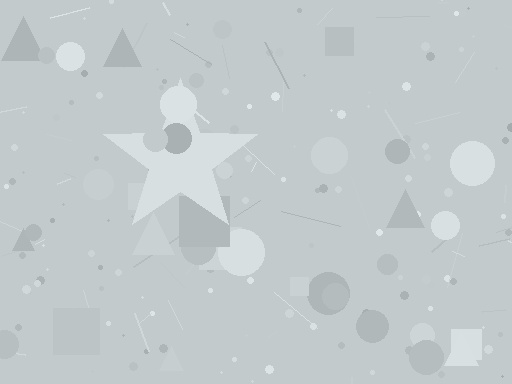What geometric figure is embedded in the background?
A star is embedded in the background.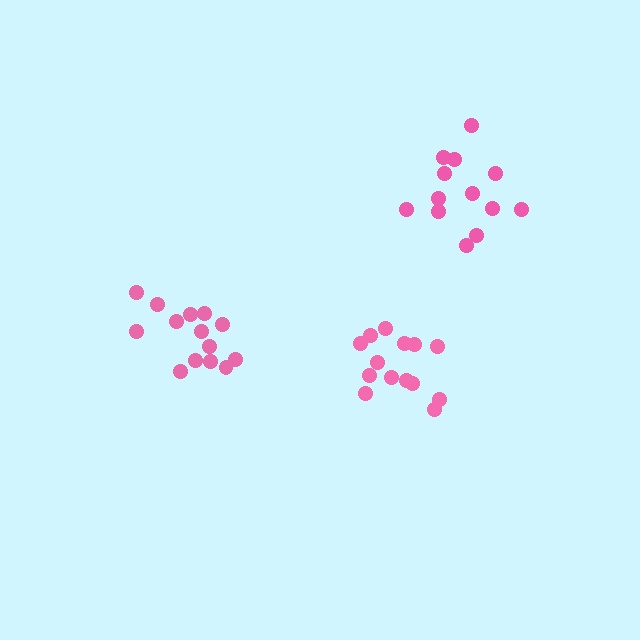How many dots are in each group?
Group 1: 14 dots, Group 2: 14 dots, Group 3: 13 dots (41 total).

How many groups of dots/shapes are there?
There are 3 groups.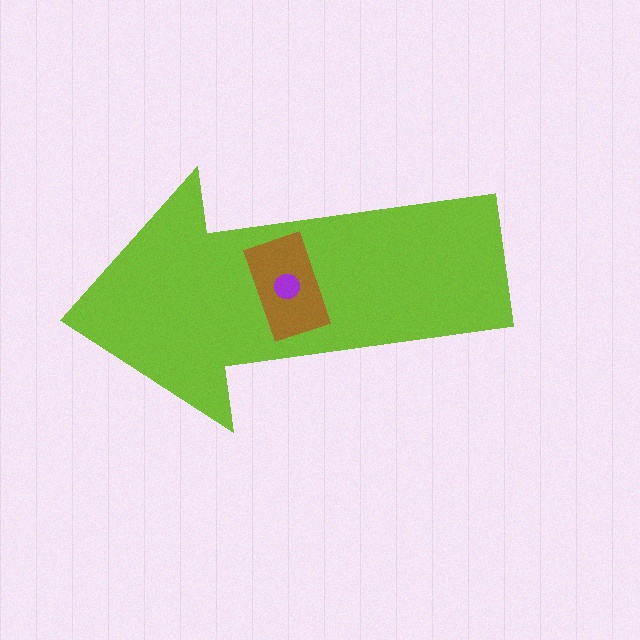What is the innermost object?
The purple circle.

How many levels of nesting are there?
3.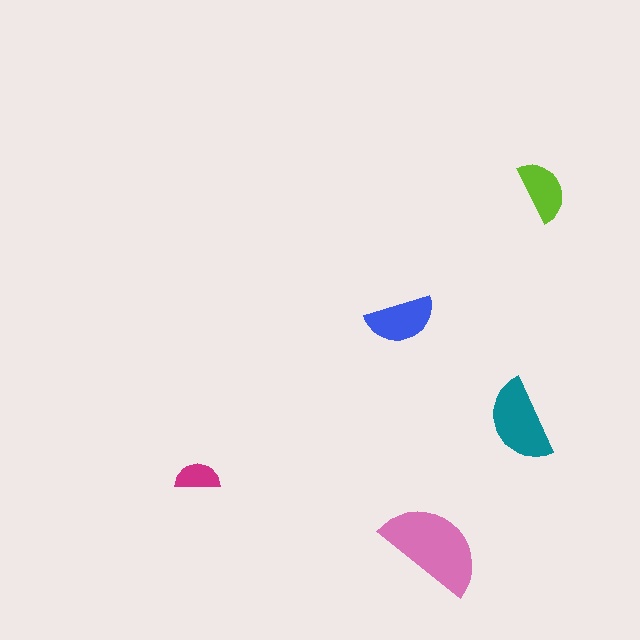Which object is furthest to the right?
The lime semicircle is rightmost.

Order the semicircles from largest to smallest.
the pink one, the teal one, the blue one, the lime one, the magenta one.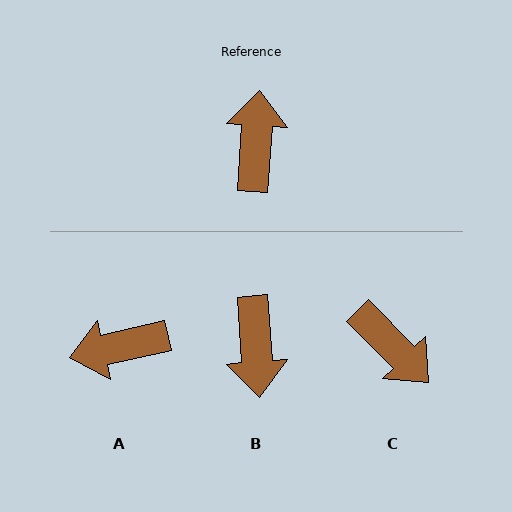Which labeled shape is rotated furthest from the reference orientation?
B, about 172 degrees away.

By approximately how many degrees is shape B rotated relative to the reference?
Approximately 172 degrees clockwise.